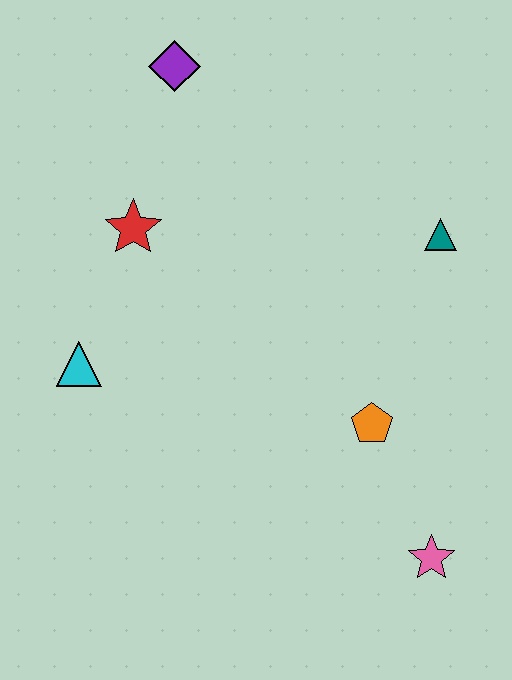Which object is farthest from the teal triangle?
The cyan triangle is farthest from the teal triangle.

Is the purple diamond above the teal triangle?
Yes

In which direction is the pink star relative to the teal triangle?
The pink star is below the teal triangle.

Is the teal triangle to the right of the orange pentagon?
Yes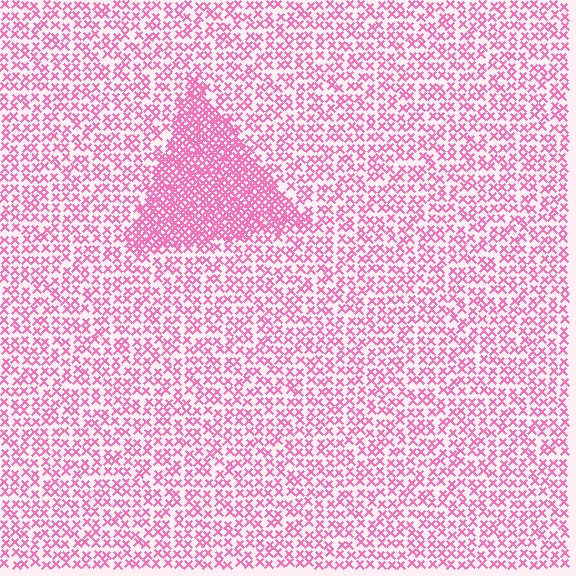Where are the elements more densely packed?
The elements are more densely packed inside the triangle boundary.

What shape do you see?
I see a triangle.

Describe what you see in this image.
The image contains small pink elements arranged at two different densities. A triangle-shaped region is visible where the elements are more densely packed than the surrounding area.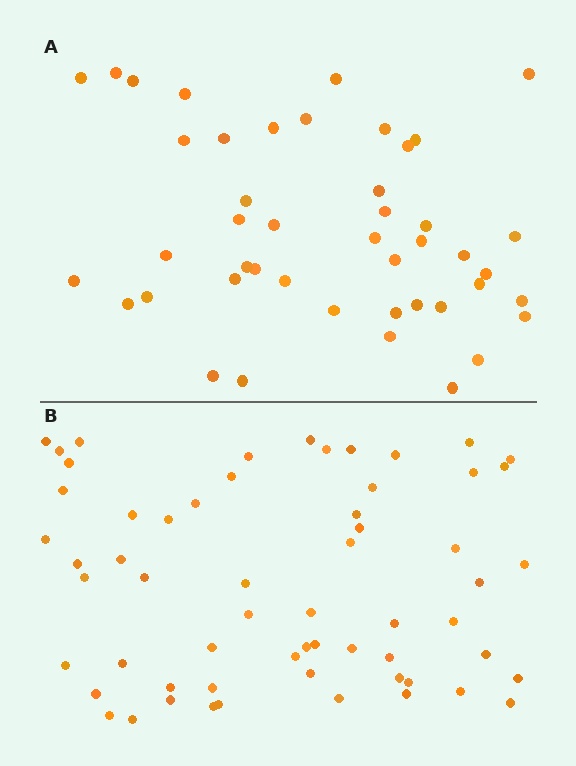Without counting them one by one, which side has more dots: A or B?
Region B (the bottom region) has more dots.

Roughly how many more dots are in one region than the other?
Region B has approximately 15 more dots than region A.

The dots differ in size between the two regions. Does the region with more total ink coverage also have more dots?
No. Region A has more total ink coverage because its dots are larger, but region B actually contains more individual dots. Total area can be misleading — the number of items is what matters here.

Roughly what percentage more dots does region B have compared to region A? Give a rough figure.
About 35% more.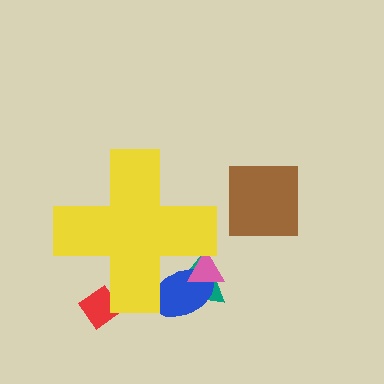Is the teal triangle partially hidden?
Yes, the teal triangle is partially hidden behind the yellow cross.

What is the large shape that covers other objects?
A yellow cross.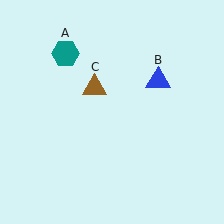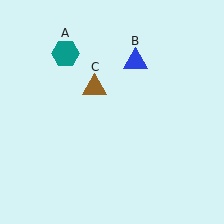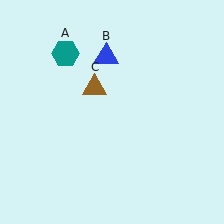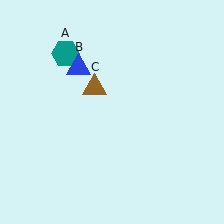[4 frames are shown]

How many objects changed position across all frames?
1 object changed position: blue triangle (object B).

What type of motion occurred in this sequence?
The blue triangle (object B) rotated counterclockwise around the center of the scene.